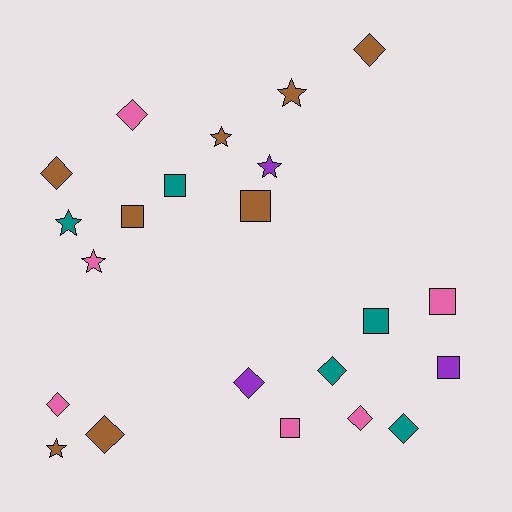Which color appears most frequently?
Brown, with 8 objects.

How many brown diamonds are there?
There are 3 brown diamonds.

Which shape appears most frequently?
Diamond, with 9 objects.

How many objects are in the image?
There are 22 objects.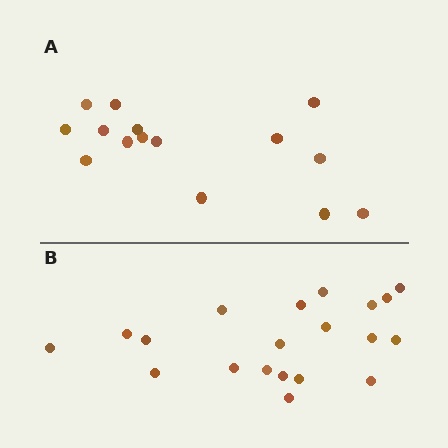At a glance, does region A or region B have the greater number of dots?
Region B (the bottom region) has more dots.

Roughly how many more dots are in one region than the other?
Region B has about 5 more dots than region A.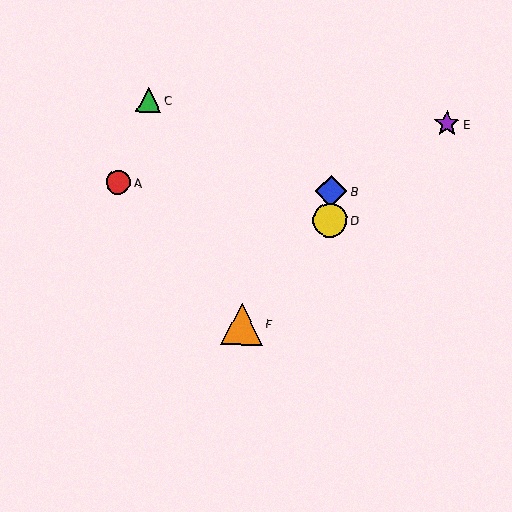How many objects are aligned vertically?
2 objects (B, D) are aligned vertically.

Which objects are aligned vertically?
Objects B, D are aligned vertically.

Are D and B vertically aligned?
Yes, both are at x≈330.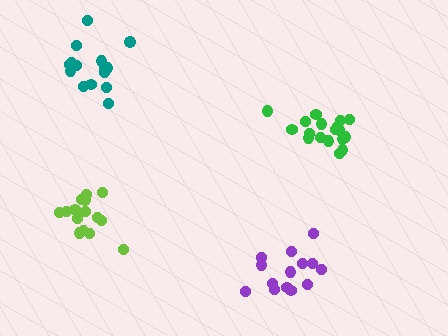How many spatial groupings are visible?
There are 4 spatial groupings.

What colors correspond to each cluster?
The clusters are colored: lime, teal, green, purple.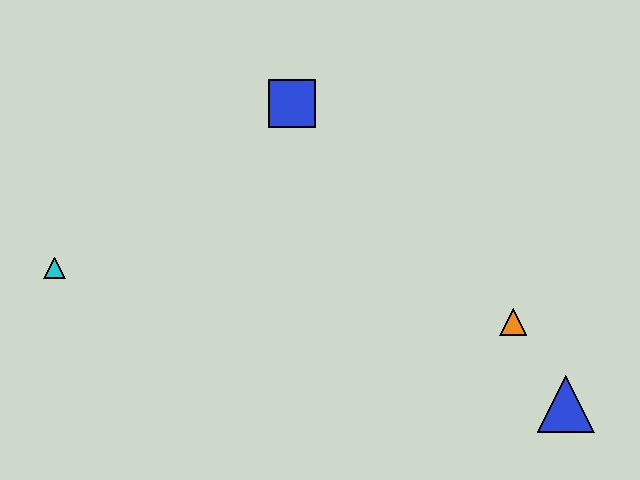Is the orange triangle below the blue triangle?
No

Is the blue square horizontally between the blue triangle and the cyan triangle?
Yes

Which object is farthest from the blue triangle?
The cyan triangle is farthest from the blue triangle.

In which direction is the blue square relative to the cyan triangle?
The blue square is to the right of the cyan triangle.